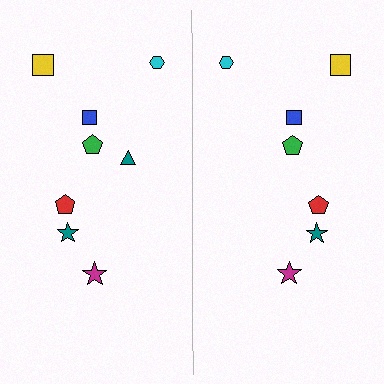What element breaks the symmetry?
A teal triangle is missing from the right side.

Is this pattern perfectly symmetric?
No, the pattern is not perfectly symmetric. A teal triangle is missing from the right side.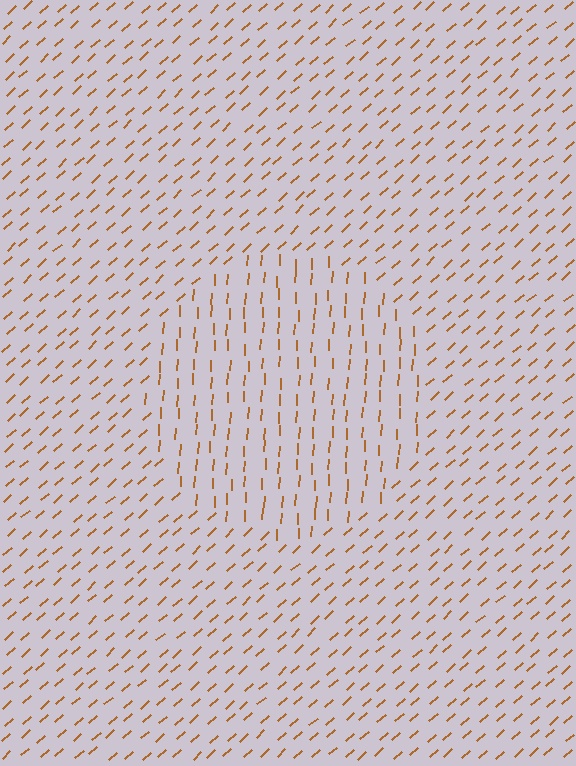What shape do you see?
I see a circle.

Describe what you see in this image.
The image is filled with small brown line segments. A circle region in the image has lines oriented differently from the surrounding lines, creating a visible texture boundary.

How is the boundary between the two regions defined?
The boundary is defined purely by a change in line orientation (approximately 45 degrees difference). All lines are the same color and thickness.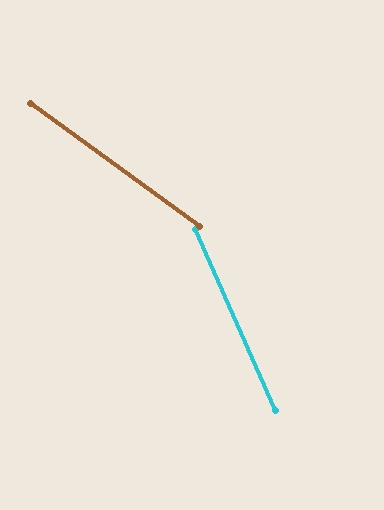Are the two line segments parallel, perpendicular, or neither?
Neither parallel nor perpendicular — they differ by about 30°.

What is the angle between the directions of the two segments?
Approximately 30 degrees.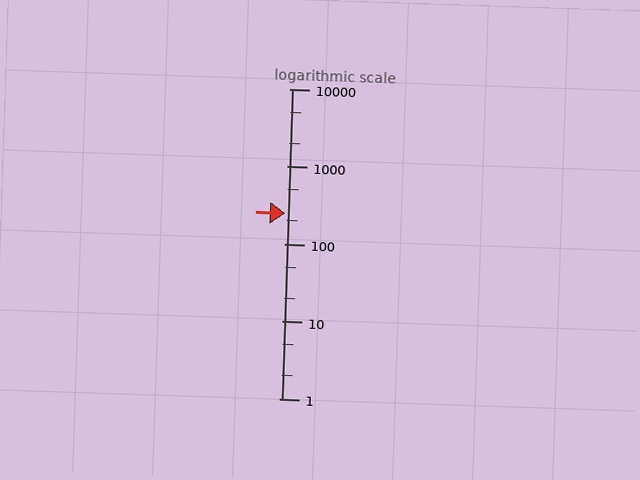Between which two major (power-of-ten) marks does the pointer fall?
The pointer is between 100 and 1000.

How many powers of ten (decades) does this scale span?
The scale spans 4 decades, from 1 to 10000.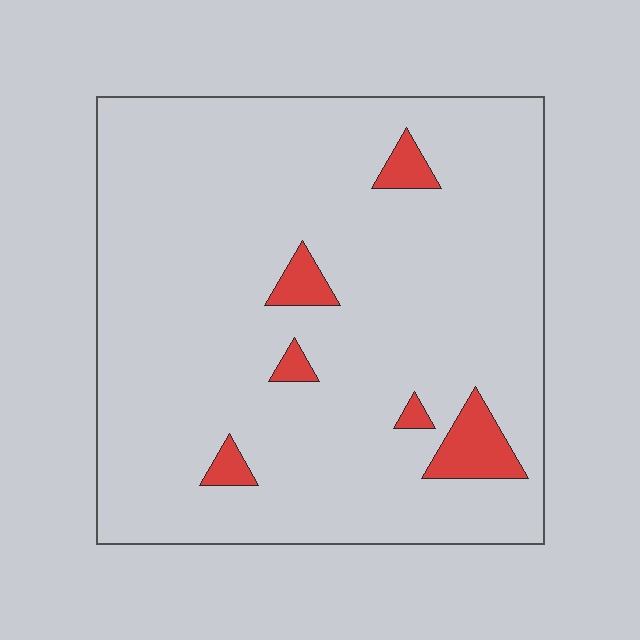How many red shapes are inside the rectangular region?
6.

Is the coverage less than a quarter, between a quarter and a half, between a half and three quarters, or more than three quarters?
Less than a quarter.